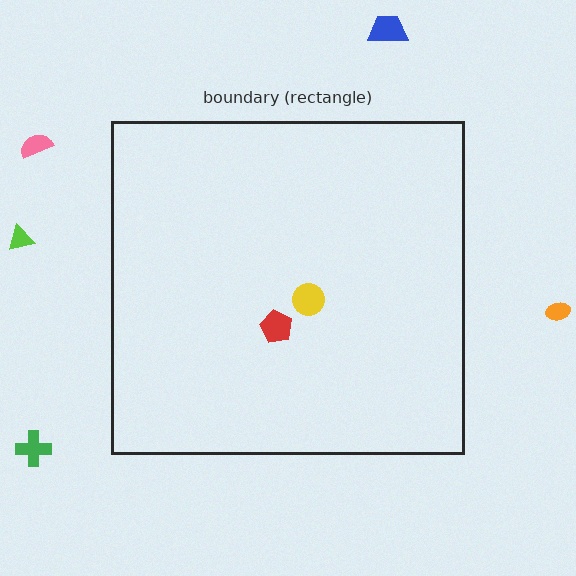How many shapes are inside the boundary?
2 inside, 5 outside.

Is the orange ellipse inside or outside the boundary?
Outside.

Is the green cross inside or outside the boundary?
Outside.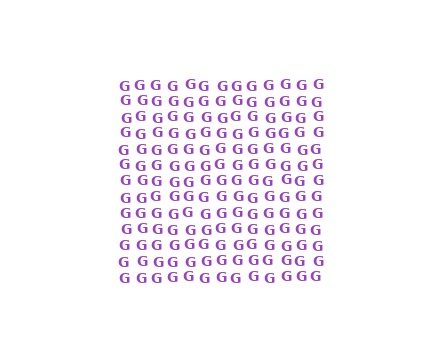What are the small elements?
The small elements are letter G's.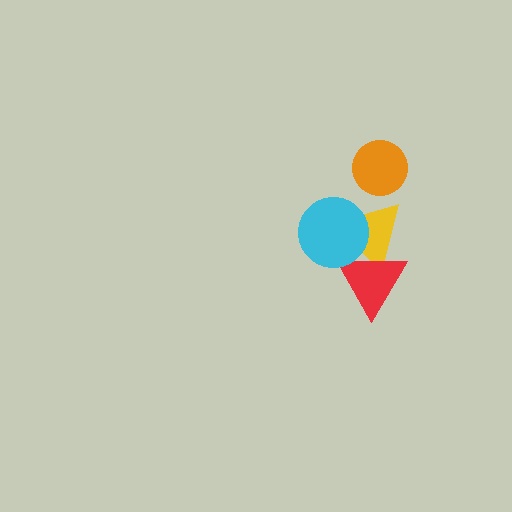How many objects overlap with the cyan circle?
2 objects overlap with the cyan circle.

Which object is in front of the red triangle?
The cyan circle is in front of the red triangle.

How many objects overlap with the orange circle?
0 objects overlap with the orange circle.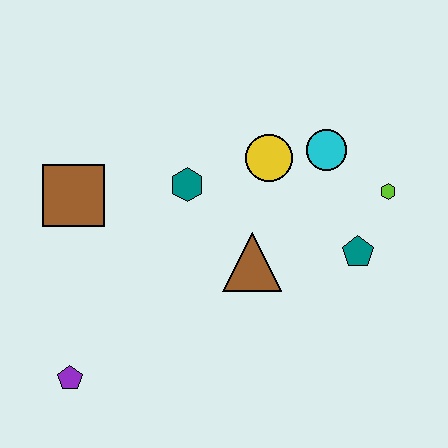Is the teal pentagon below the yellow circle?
Yes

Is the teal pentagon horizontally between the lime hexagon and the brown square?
Yes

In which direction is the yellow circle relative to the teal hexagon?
The yellow circle is to the right of the teal hexagon.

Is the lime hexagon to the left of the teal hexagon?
No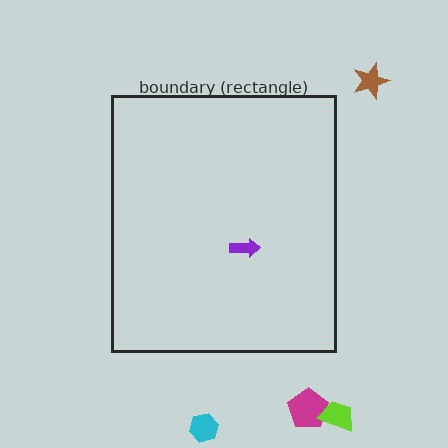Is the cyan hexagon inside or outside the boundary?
Outside.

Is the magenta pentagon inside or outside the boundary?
Outside.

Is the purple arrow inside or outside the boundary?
Inside.